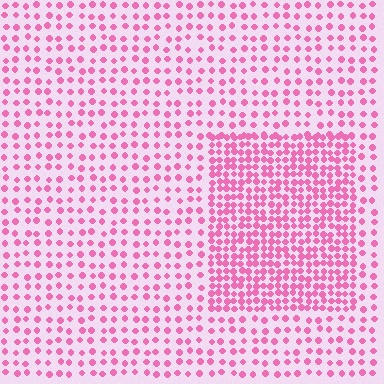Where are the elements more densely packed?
The elements are more densely packed inside the rectangle boundary.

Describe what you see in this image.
The image contains small pink elements arranged at two different densities. A rectangle-shaped region is visible where the elements are more densely packed than the surrounding area.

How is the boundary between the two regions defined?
The boundary is defined by a change in element density (approximately 2.1x ratio). All elements are the same color, size, and shape.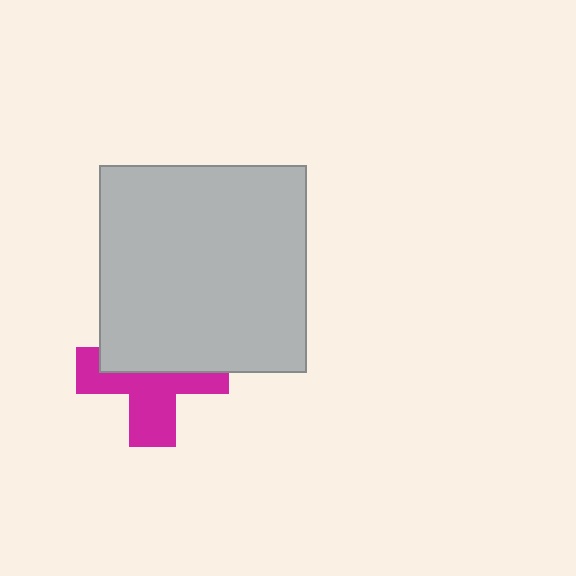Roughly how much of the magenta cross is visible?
About half of it is visible (roughly 51%).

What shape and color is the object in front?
The object in front is a light gray square.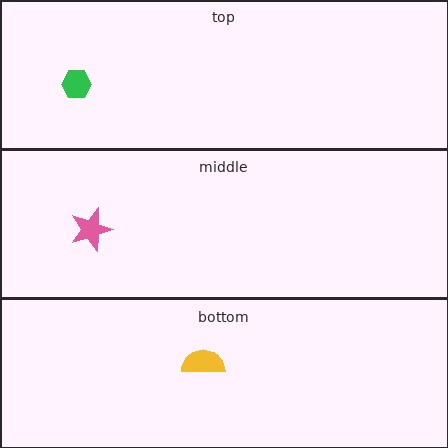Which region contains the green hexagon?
The top region.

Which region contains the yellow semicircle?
The bottom region.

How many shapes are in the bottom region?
1.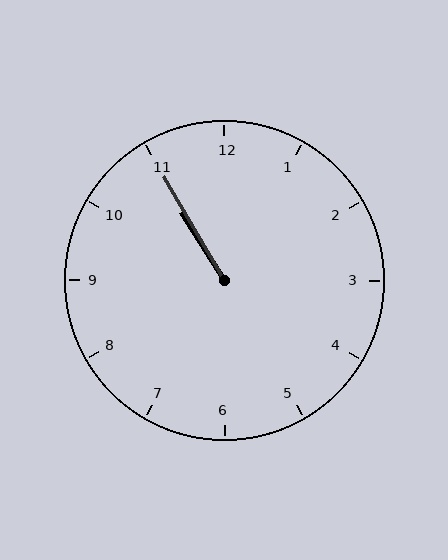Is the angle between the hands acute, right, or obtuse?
It is acute.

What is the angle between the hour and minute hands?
Approximately 2 degrees.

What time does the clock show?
10:55.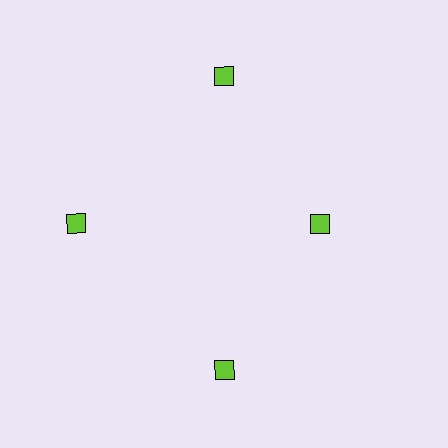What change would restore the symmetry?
The symmetry would be restored by moving it outward, back onto the ring so that all 4 diamonds sit at equal angles and equal distance from the center.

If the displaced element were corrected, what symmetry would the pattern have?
It would have 4-fold rotational symmetry — the pattern would map onto itself every 90 degrees.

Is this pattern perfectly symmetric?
No. The 4 lime diamonds are arranged in a ring, but one element near the 3 o'clock position is pulled inward toward the center, breaking the 4-fold rotational symmetry.